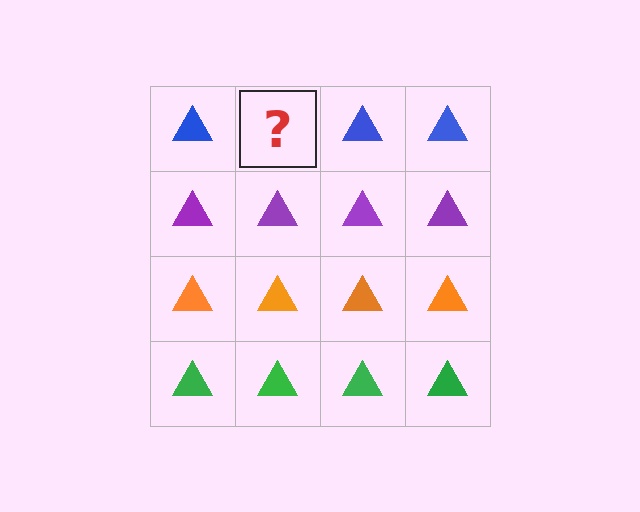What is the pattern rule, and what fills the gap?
The rule is that each row has a consistent color. The gap should be filled with a blue triangle.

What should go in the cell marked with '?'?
The missing cell should contain a blue triangle.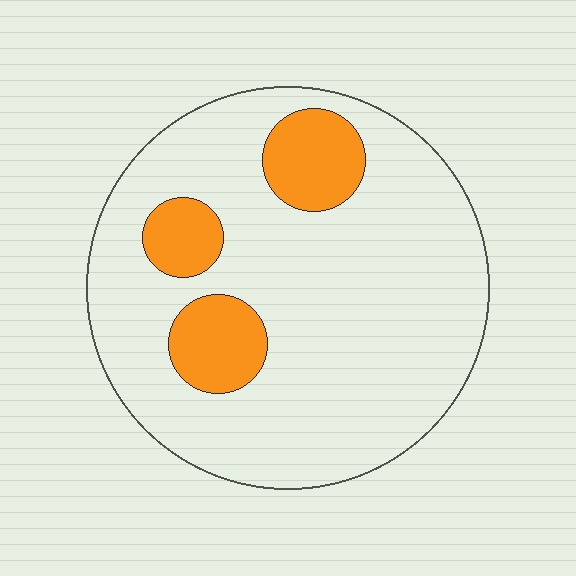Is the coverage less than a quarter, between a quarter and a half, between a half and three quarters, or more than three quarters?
Less than a quarter.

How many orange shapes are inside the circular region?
3.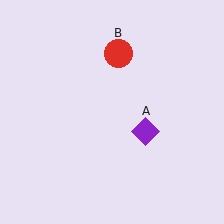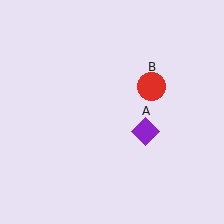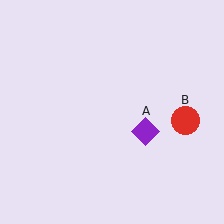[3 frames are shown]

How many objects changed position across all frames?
1 object changed position: red circle (object B).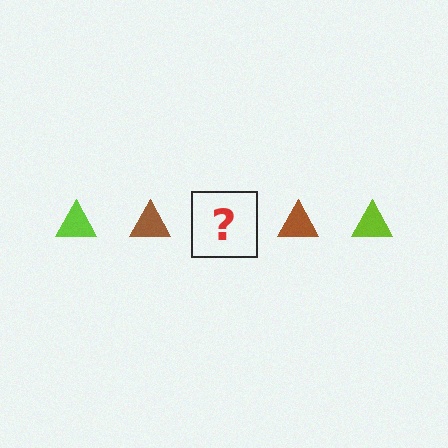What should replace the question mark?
The question mark should be replaced with a lime triangle.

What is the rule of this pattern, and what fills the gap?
The rule is that the pattern cycles through lime, brown triangles. The gap should be filled with a lime triangle.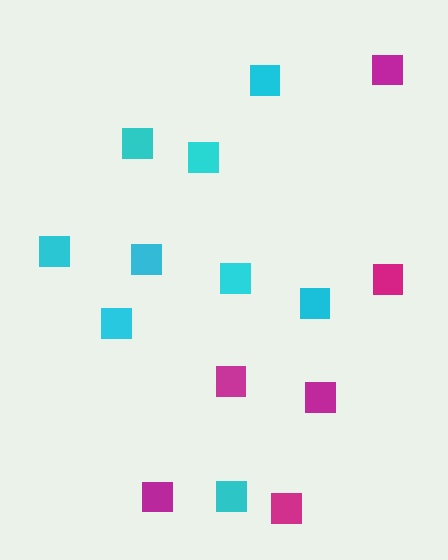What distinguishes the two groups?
There are 2 groups: one group of cyan squares (9) and one group of magenta squares (6).